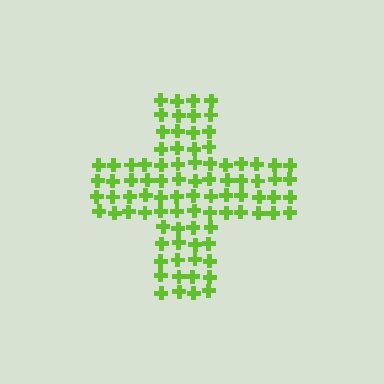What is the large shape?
The large shape is a cross.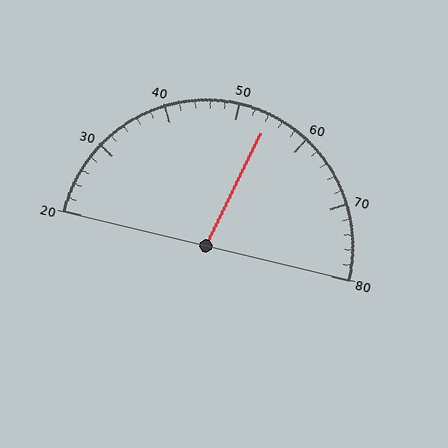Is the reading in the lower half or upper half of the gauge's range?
The reading is in the upper half of the range (20 to 80).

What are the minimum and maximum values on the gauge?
The gauge ranges from 20 to 80.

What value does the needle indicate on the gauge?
The needle indicates approximately 54.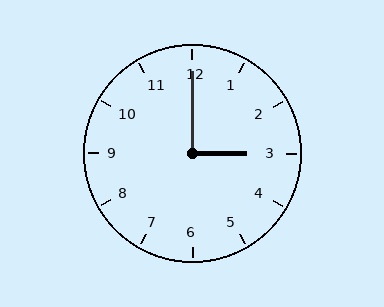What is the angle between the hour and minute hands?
Approximately 90 degrees.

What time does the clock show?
3:00.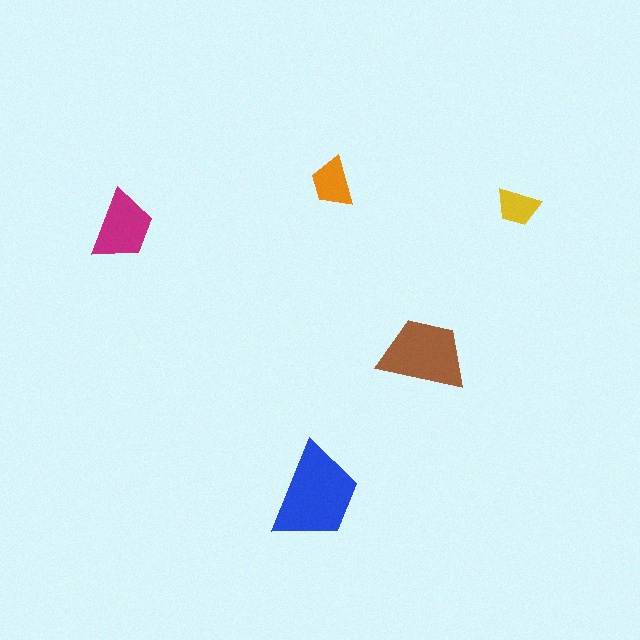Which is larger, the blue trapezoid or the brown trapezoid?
The blue one.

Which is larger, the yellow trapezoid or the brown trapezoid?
The brown one.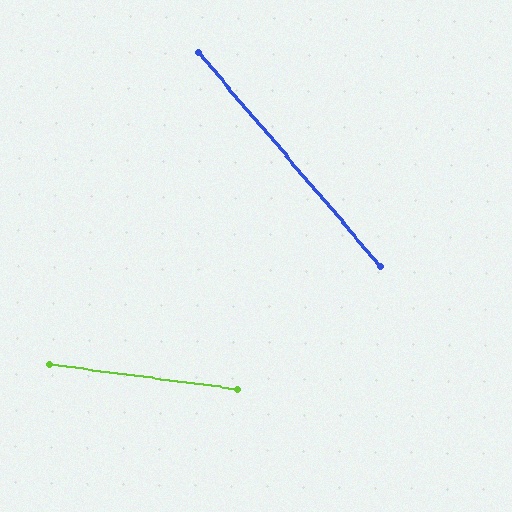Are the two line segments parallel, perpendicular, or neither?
Neither parallel nor perpendicular — they differ by about 42°.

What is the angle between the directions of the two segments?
Approximately 42 degrees.